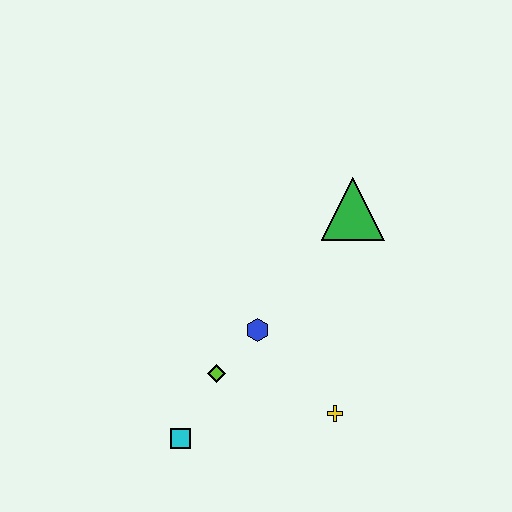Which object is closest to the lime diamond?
The blue hexagon is closest to the lime diamond.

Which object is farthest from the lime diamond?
The green triangle is farthest from the lime diamond.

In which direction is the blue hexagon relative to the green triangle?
The blue hexagon is below the green triangle.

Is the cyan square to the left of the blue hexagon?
Yes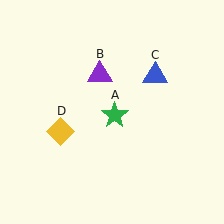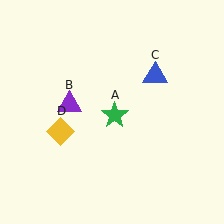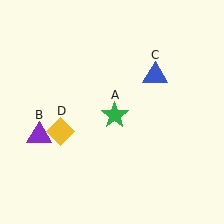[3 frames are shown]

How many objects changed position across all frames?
1 object changed position: purple triangle (object B).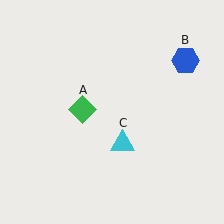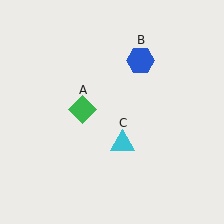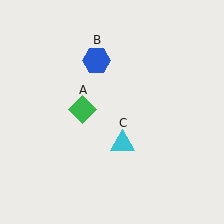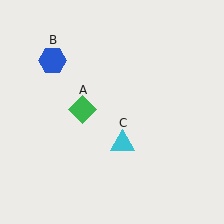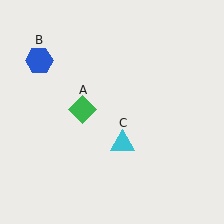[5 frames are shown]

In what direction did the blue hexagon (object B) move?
The blue hexagon (object B) moved left.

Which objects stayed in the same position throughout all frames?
Green diamond (object A) and cyan triangle (object C) remained stationary.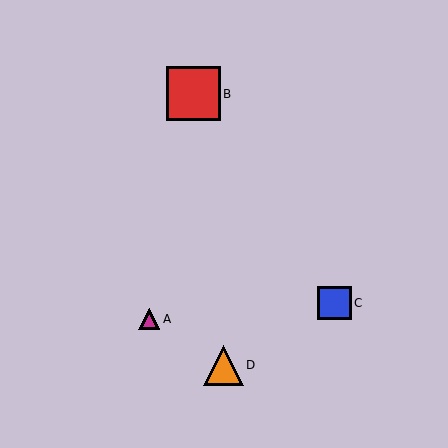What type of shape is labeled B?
Shape B is a red square.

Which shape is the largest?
The red square (labeled B) is the largest.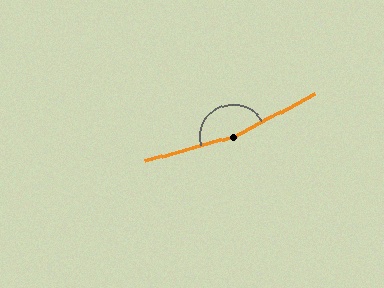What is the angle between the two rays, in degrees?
Approximately 167 degrees.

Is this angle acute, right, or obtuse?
It is obtuse.